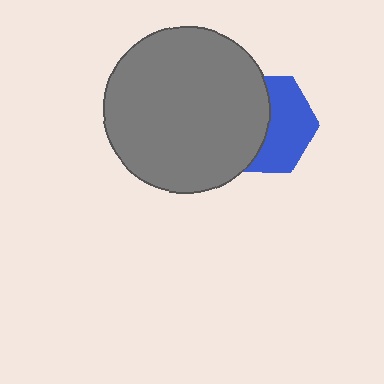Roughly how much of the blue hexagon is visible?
About half of it is visible (roughly 50%).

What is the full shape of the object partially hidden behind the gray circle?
The partially hidden object is a blue hexagon.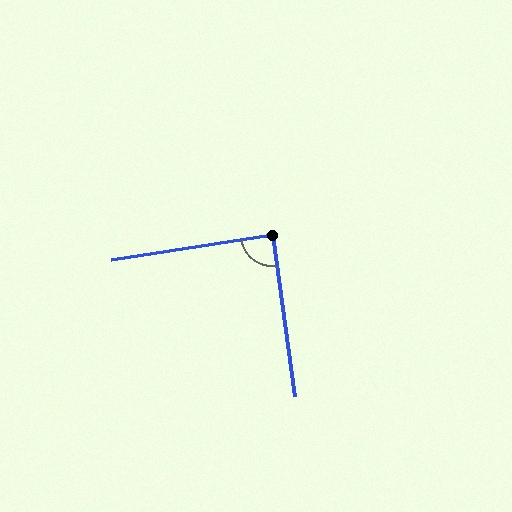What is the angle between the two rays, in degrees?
Approximately 89 degrees.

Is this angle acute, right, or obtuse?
It is approximately a right angle.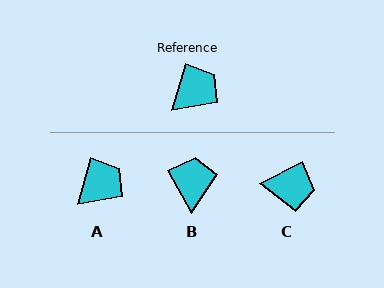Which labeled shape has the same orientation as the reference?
A.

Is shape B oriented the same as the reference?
No, it is off by about 46 degrees.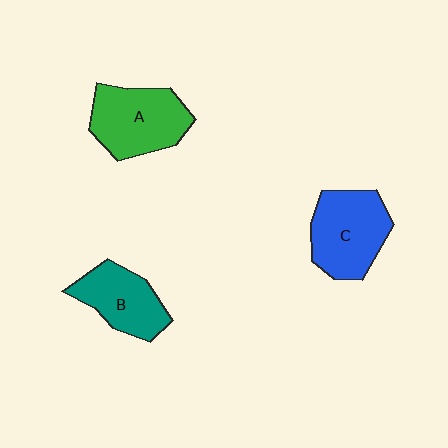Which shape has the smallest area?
Shape B (teal).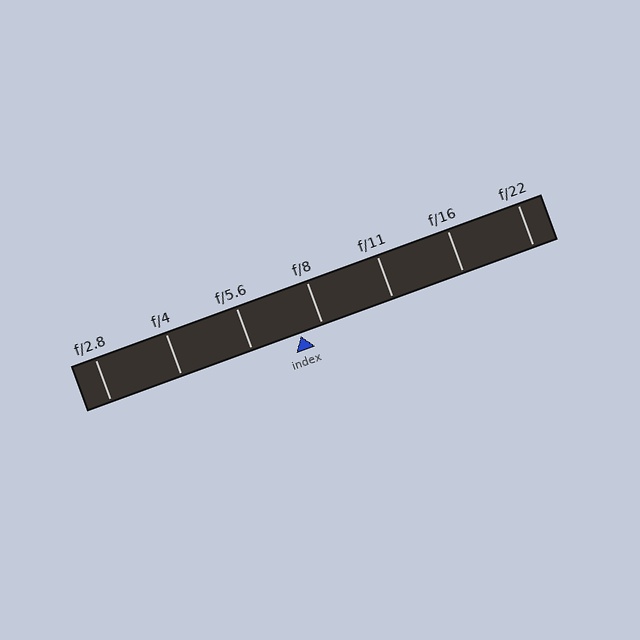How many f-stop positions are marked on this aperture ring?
There are 7 f-stop positions marked.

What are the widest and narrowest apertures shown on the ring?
The widest aperture shown is f/2.8 and the narrowest is f/22.